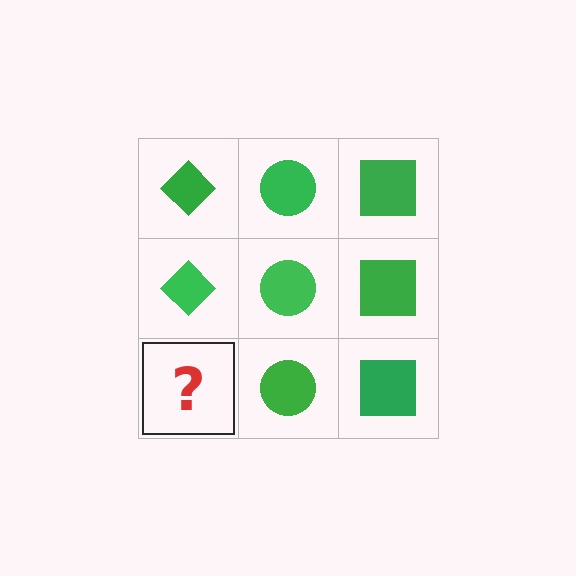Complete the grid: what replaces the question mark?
The question mark should be replaced with a green diamond.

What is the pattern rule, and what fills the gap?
The rule is that each column has a consistent shape. The gap should be filled with a green diamond.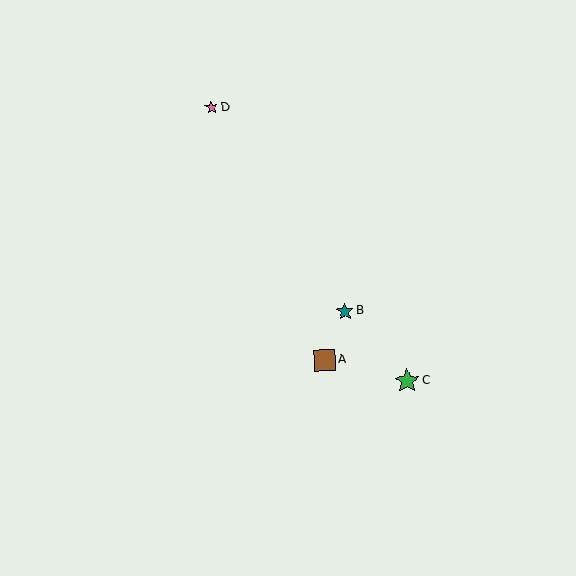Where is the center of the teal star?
The center of the teal star is at (345, 311).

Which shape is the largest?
The green star (labeled C) is the largest.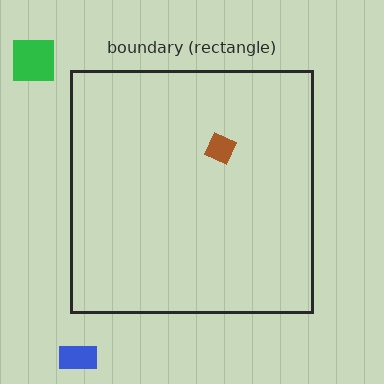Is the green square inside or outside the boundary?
Outside.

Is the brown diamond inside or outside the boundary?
Inside.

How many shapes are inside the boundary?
1 inside, 2 outside.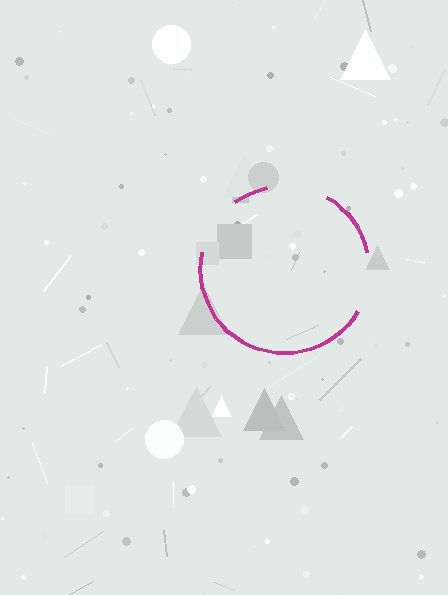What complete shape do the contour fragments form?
The contour fragments form a circle.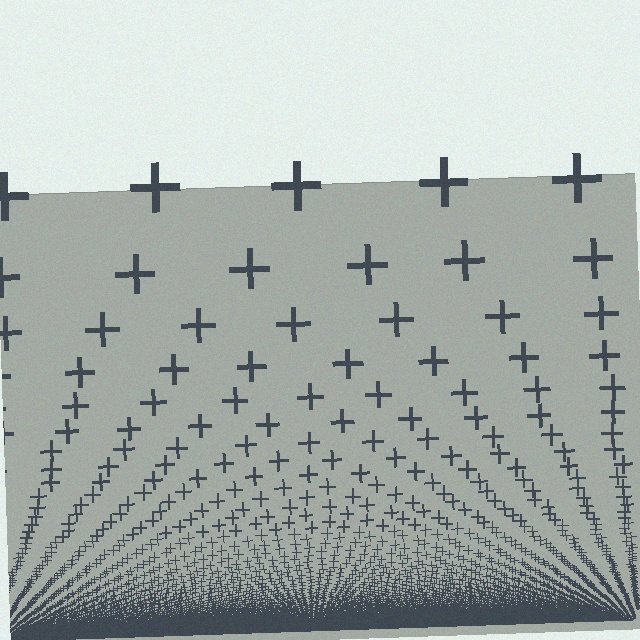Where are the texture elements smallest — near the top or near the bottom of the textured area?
Near the bottom.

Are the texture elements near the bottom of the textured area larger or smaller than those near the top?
Smaller. The gradient is inverted — elements near the bottom are smaller and denser.